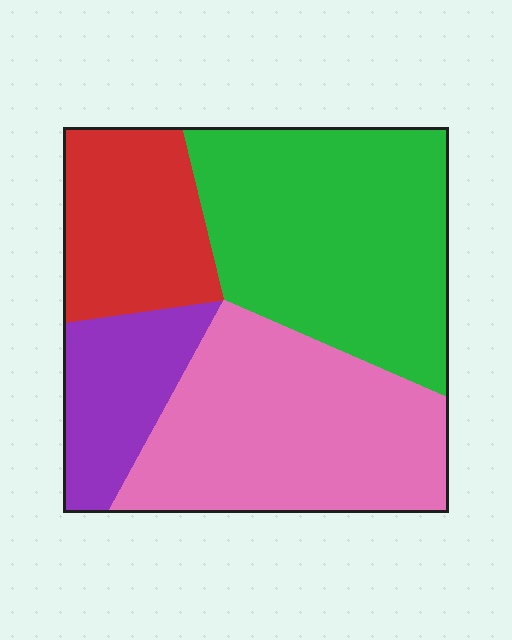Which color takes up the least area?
Purple, at roughly 15%.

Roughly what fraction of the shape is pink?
Pink covers 33% of the shape.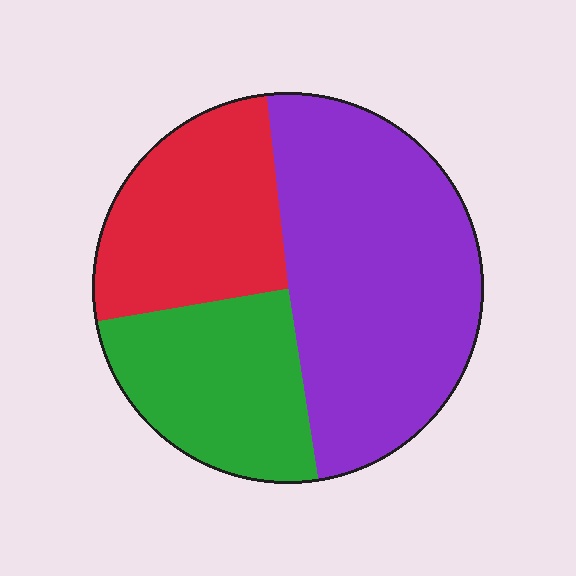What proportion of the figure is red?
Red takes up between a sixth and a third of the figure.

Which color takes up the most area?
Purple, at roughly 50%.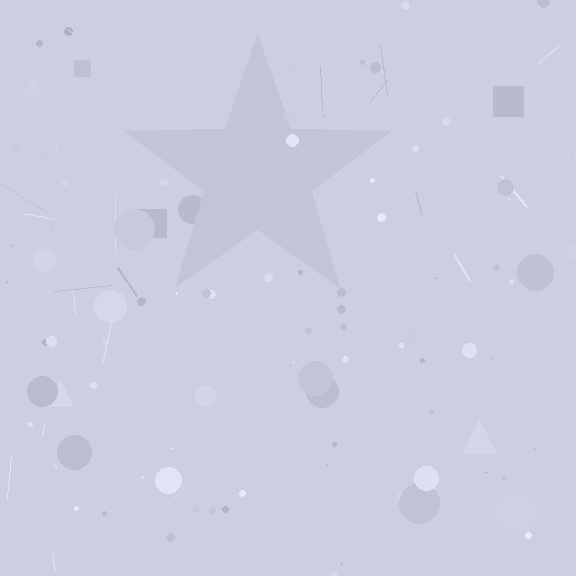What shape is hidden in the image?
A star is hidden in the image.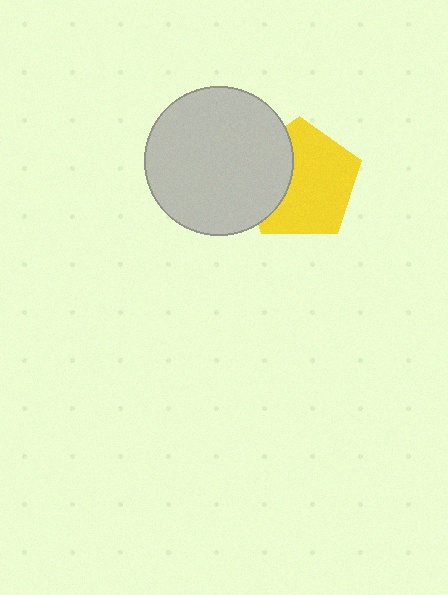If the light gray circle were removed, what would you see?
You would see the complete yellow pentagon.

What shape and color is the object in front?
The object in front is a light gray circle.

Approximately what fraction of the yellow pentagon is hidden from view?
Roughly 33% of the yellow pentagon is hidden behind the light gray circle.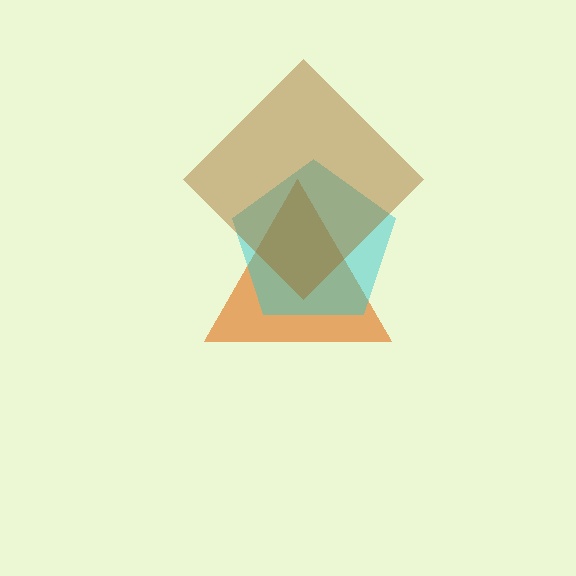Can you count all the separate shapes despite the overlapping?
Yes, there are 3 separate shapes.